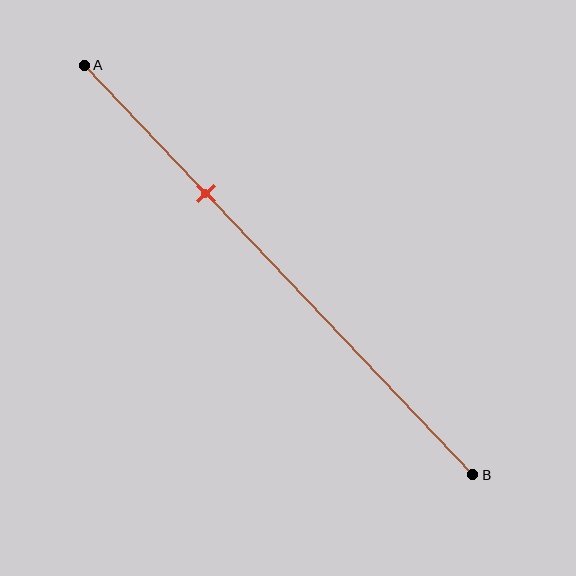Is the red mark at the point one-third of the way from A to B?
Yes, the mark is approximately at the one-third point.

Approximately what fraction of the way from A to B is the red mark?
The red mark is approximately 30% of the way from A to B.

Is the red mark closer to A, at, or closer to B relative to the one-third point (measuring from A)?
The red mark is approximately at the one-third point of segment AB.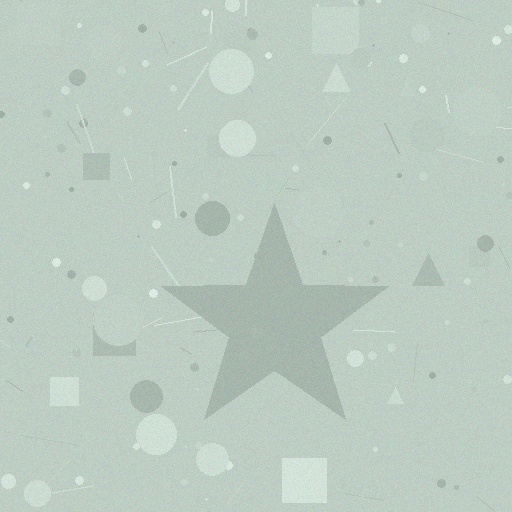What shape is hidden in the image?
A star is hidden in the image.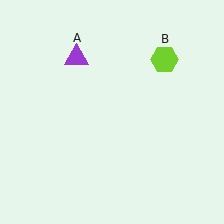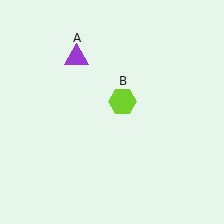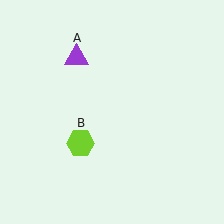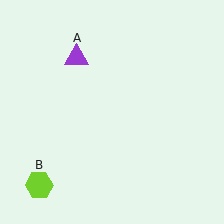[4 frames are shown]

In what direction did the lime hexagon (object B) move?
The lime hexagon (object B) moved down and to the left.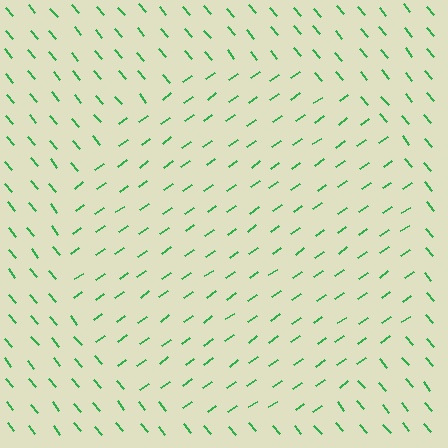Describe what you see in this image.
The image is filled with small green line segments. A circle region in the image has lines oriented differently from the surrounding lines, creating a visible texture boundary.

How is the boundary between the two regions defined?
The boundary is defined purely by a change in line orientation (approximately 86 degrees difference). All lines are the same color and thickness.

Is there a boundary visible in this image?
Yes, there is a texture boundary formed by a change in line orientation.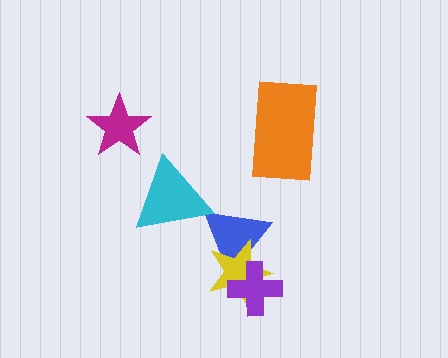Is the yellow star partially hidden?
Yes, it is partially covered by another shape.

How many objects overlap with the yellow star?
2 objects overlap with the yellow star.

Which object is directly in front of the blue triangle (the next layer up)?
The yellow star is directly in front of the blue triangle.